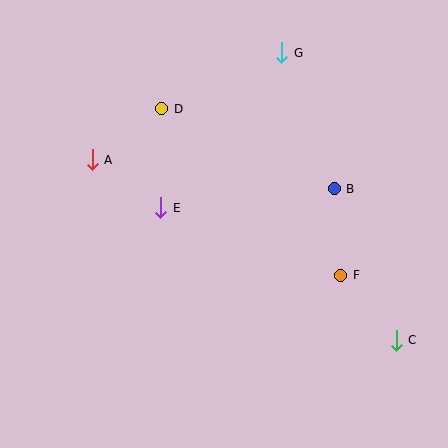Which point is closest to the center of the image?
Point E at (161, 208) is closest to the center.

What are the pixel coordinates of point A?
Point A is at (92, 160).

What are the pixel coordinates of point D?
Point D is at (162, 109).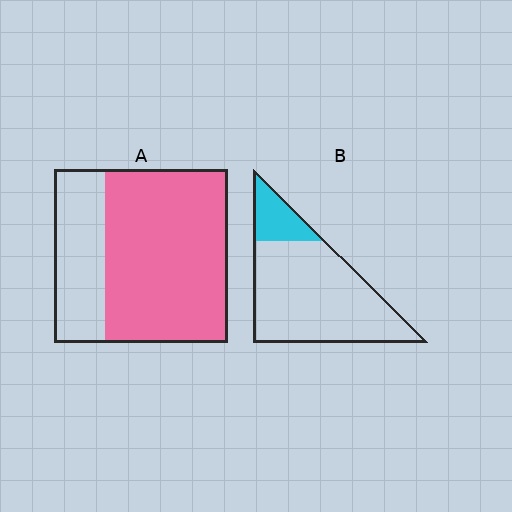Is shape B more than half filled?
No.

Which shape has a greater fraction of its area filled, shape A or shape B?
Shape A.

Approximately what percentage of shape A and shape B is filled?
A is approximately 70% and B is approximately 15%.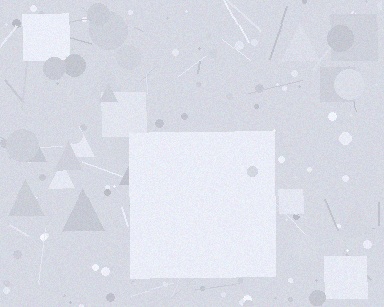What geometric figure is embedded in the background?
A square is embedded in the background.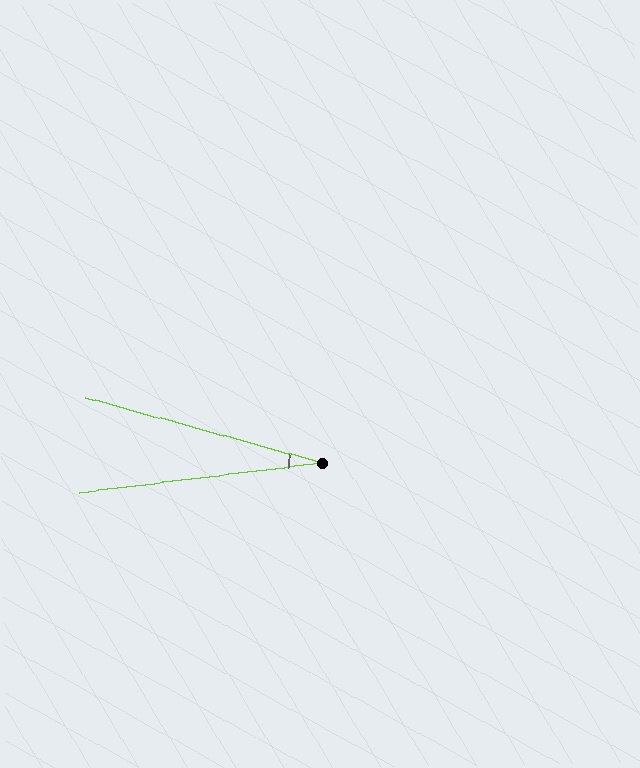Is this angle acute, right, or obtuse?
It is acute.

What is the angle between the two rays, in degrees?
Approximately 22 degrees.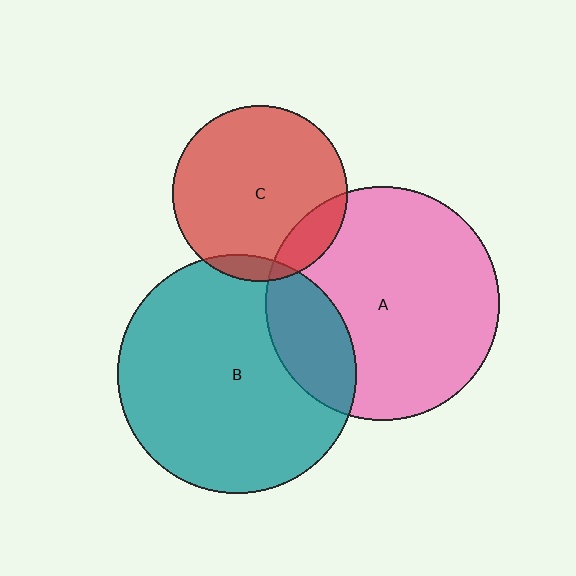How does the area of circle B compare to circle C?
Approximately 1.9 times.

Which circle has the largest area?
Circle B (teal).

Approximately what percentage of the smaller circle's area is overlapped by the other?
Approximately 20%.